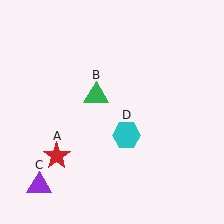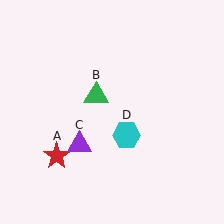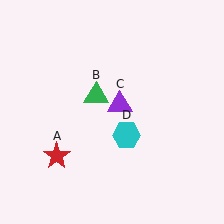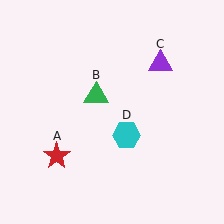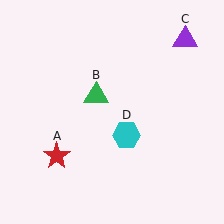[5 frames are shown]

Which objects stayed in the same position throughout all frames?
Red star (object A) and green triangle (object B) and cyan hexagon (object D) remained stationary.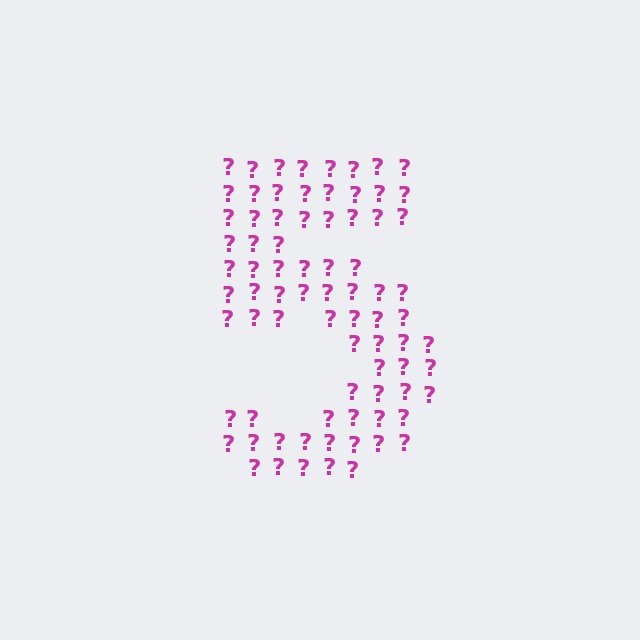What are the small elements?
The small elements are question marks.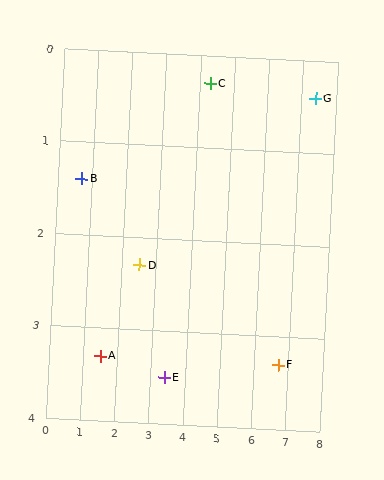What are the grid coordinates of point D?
Point D is at approximately (2.5, 2.3).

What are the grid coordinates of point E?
Point E is at approximately (3.4, 3.5).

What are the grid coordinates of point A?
Point A is at approximately (1.5, 3.3).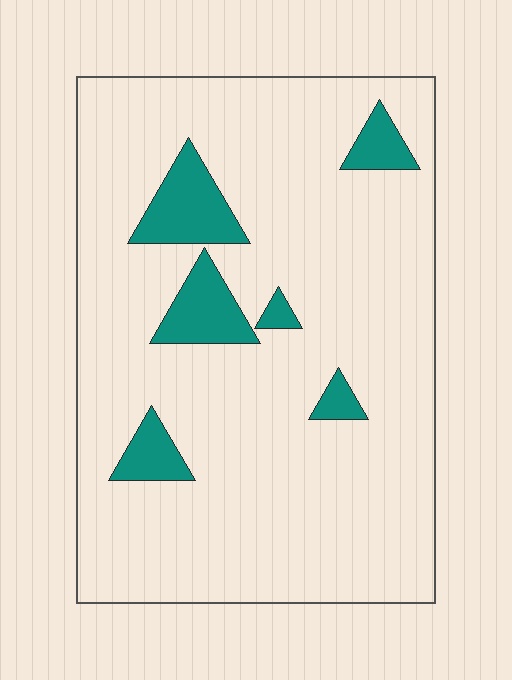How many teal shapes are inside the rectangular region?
6.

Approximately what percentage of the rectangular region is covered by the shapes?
Approximately 10%.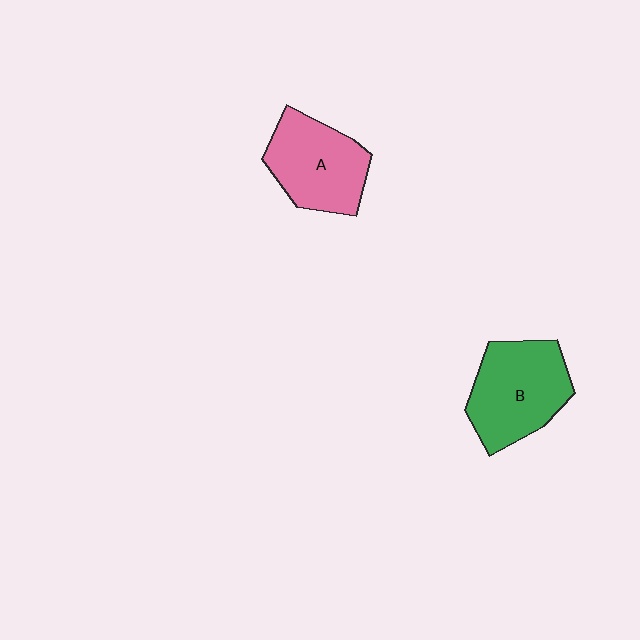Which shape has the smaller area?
Shape A (pink).